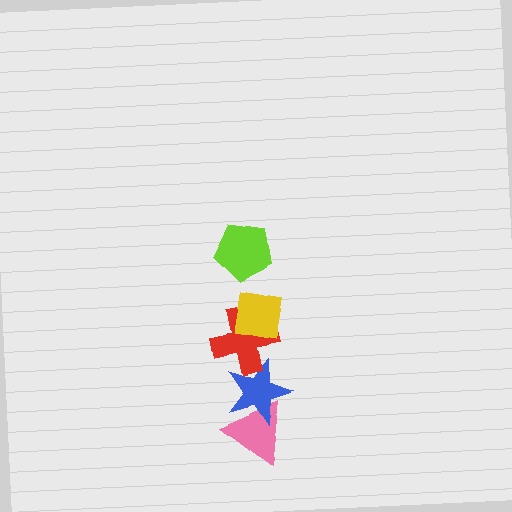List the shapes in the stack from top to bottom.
From top to bottom: the lime pentagon, the yellow square, the red cross, the blue star, the pink triangle.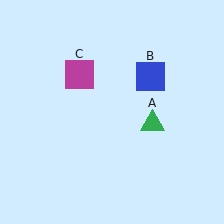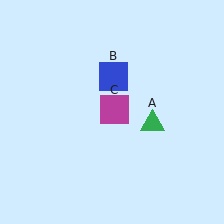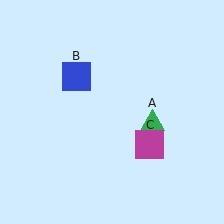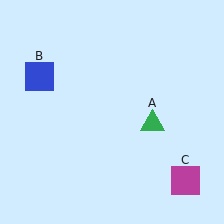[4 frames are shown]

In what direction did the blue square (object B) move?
The blue square (object B) moved left.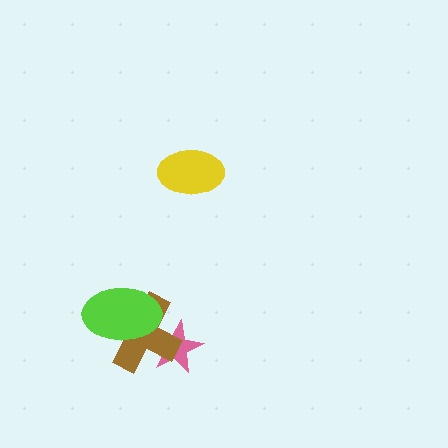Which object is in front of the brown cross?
The lime ellipse is in front of the brown cross.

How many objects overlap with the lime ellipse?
1 object overlaps with the lime ellipse.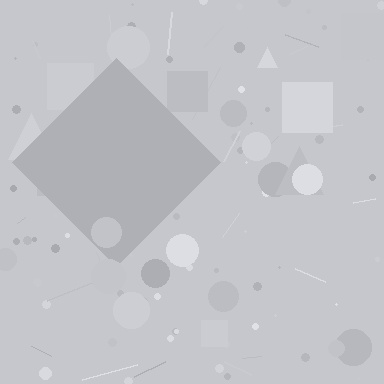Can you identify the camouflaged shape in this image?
The camouflaged shape is a diamond.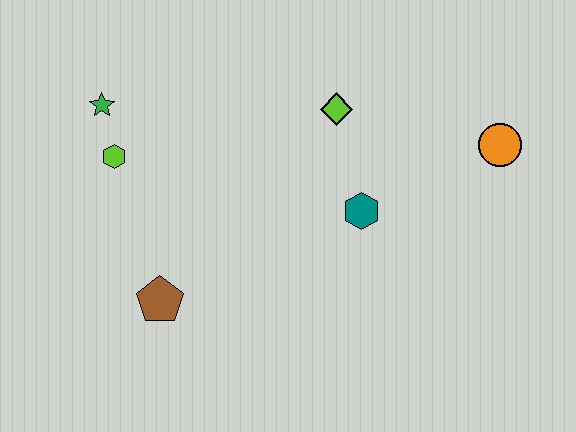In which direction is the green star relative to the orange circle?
The green star is to the left of the orange circle.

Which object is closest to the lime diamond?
The teal hexagon is closest to the lime diamond.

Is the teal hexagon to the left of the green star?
No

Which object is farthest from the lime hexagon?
The orange circle is farthest from the lime hexagon.